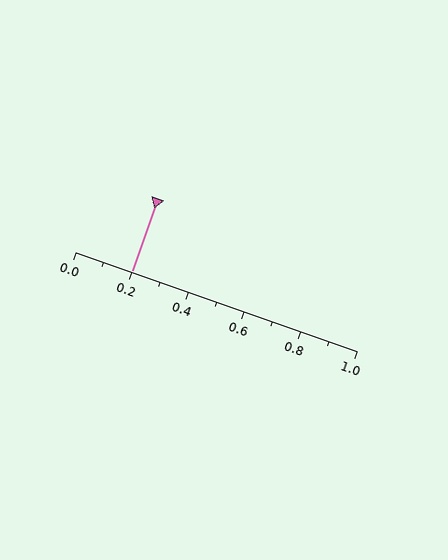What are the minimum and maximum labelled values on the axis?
The axis runs from 0.0 to 1.0.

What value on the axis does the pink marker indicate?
The marker indicates approximately 0.2.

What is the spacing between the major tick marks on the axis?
The major ticks are spaced 0.2 apart.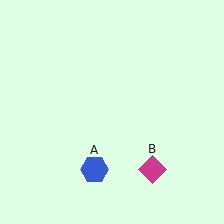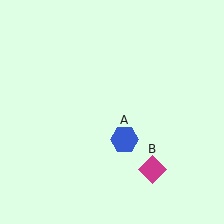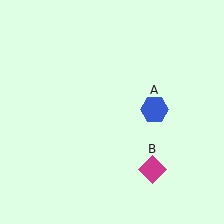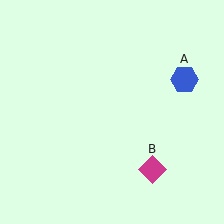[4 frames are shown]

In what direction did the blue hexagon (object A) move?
The blue hexagon (object A) moved up and to the right.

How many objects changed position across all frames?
1 object changed position: blue hexagon (object A).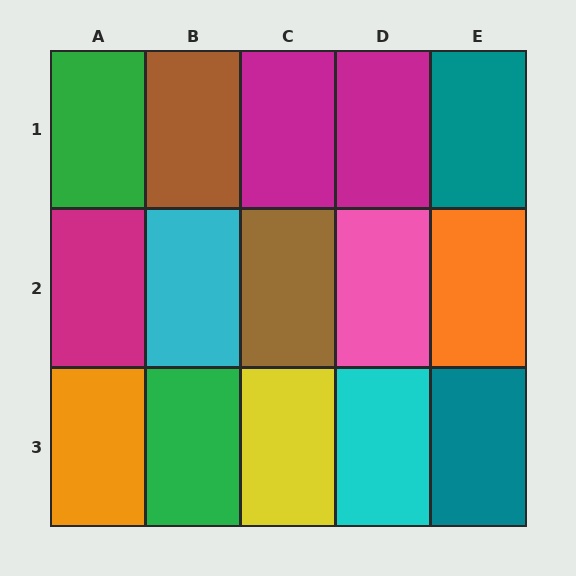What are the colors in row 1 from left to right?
Green, brown, magenta, magenta, teal.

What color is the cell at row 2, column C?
Brown.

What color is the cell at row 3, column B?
Green.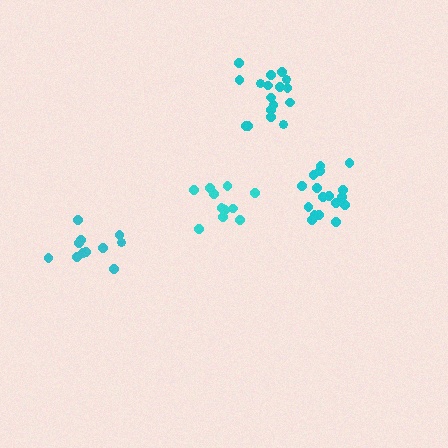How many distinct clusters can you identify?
There are 4 distinct clusters.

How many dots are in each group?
Group 1: 17 dots, Group 2: 12 dots, Group 3: 17 dots, Group 4: 11 dots (57 total).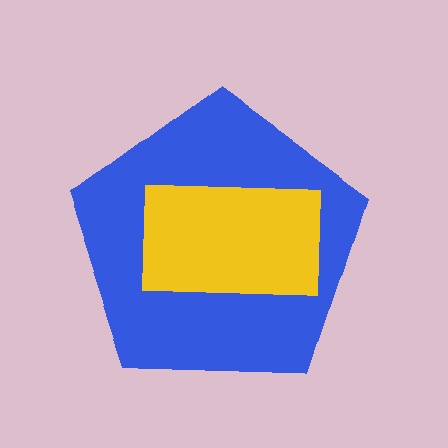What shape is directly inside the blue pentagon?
The yellow rectangle.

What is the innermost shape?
The yellow rectangle.